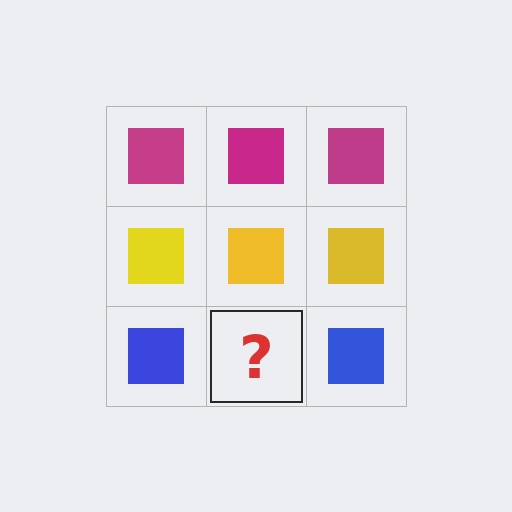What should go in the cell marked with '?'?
The missing cell should contain a blue square.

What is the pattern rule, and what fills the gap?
The rule is that each row has a consistent color. The gap should be filled with a blue square.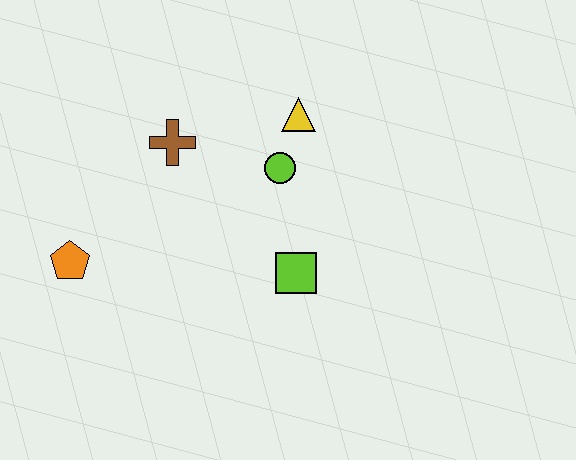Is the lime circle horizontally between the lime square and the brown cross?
Yes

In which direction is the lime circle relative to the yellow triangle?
The lime circle is below the yellow triangle.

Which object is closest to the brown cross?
The lime circle is closest to the brown cross.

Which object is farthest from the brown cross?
The lime square is farthest from the brown cross.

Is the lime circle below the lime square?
No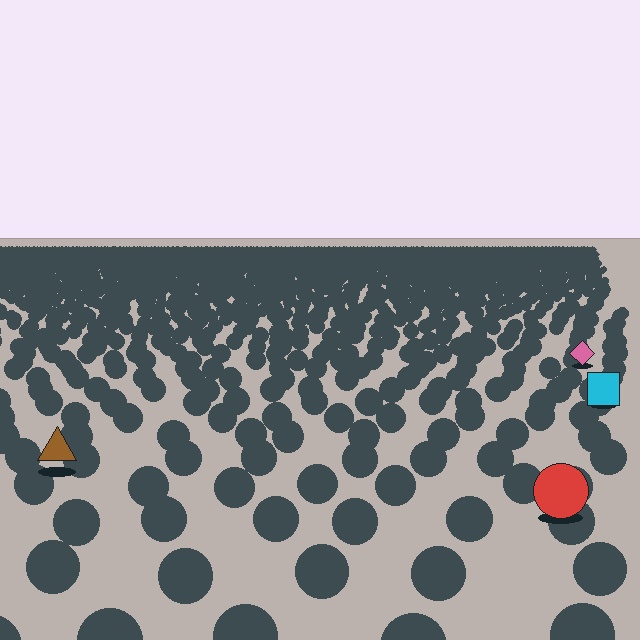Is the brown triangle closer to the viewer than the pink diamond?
Yes. The brown triangle is closer — you can tell from the texture gradient: the ground texture is coarser near it.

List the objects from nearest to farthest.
From nearest to farthest: the red circle, the brown triangle, the cyan square, the pink diamond.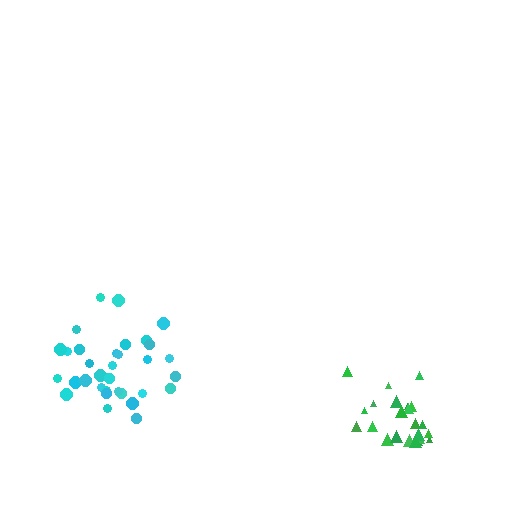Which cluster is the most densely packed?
Green.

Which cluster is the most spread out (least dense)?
Cyan.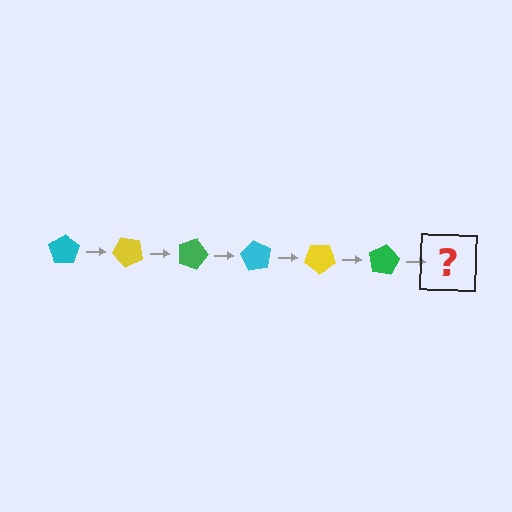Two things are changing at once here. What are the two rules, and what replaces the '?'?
The two rules are that it rotates 45 degrees each step and the color cycles through cyan, yellow, and green. The '?' should be a cyan pentagon, rotated 270 degrees from the start.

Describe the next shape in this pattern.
It should be a cyan pentagon, rotated 270 degrees from the start.